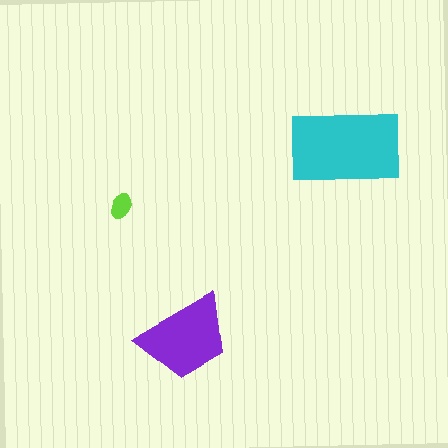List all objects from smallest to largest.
The lime ellipse, the purple trapezoid, the cyan rectangle.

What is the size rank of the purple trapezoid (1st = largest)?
2nd.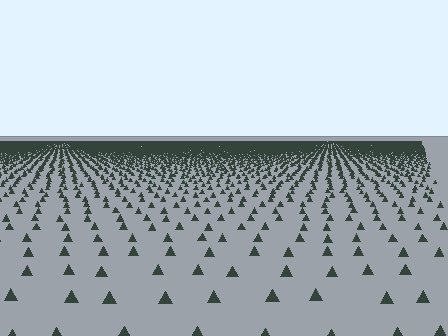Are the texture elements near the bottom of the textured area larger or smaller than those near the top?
Larger. Near the bottom, elements are closer to the viewer and appear at a bigger on-screen size.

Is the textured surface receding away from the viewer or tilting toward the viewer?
The surface is receding away from the viewer. Texture elements get smaller and denser toward the top.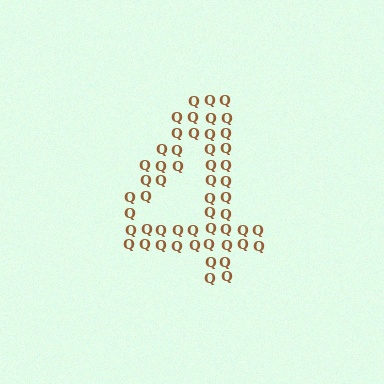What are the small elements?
The small elements are letter Q's.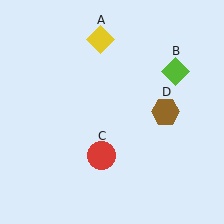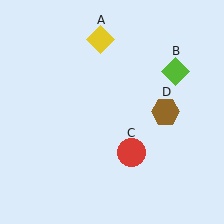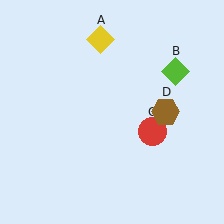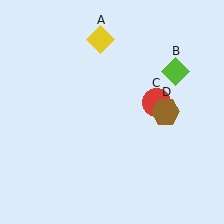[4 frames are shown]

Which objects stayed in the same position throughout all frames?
Yellow diamond (object A) and lime diamond (object B) and brown hexagon (object D) remained stationary.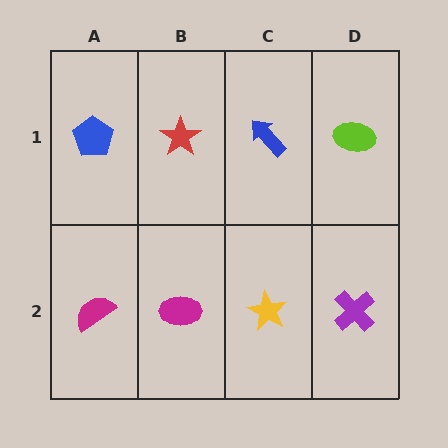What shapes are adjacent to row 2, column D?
A lime ellipse (row 1, column D), a yellow star (row 2, column C).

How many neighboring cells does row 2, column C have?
3.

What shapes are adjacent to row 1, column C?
A yellow star (row 2, column C), a red star (row 1, column B), a lime ellipse (row 1, column D).